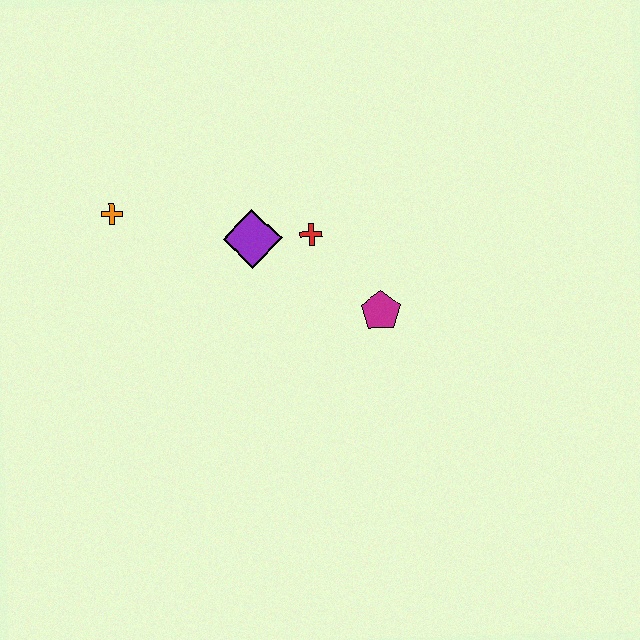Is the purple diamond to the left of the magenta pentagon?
Yes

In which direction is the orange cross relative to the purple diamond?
The orange cross is to the left of the purple diamond.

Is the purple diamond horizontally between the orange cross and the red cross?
Yes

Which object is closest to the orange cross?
The purple diamond is closest to the orange cross.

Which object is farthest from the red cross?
The orange cross is farthest from the red cross.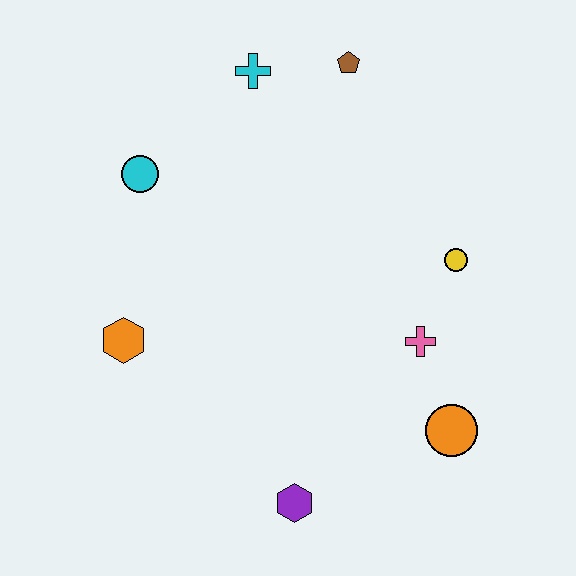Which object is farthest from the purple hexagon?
The brown pentagon is farthest from the purple hexagon.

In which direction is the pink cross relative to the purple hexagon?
The pink cross is above the purple hexagon.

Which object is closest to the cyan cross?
The brown pentagon is closest to the cyan cross.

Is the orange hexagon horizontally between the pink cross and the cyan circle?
No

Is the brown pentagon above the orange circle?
Yes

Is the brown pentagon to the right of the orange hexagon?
Yes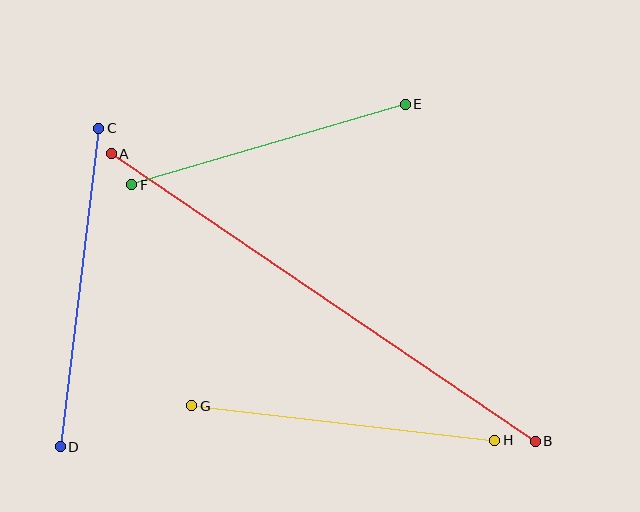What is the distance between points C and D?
The distance is approximately 321 pixels.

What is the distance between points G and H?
The distance is approximately 305 pixels.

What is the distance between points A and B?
The distance is approximately 512 pixels.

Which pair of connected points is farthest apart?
Points A and B are farthest apart.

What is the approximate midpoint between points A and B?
The midpoint is at approximately (323, 297) pixels.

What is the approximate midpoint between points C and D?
The midpoint is at approximately (79, 287) pixels.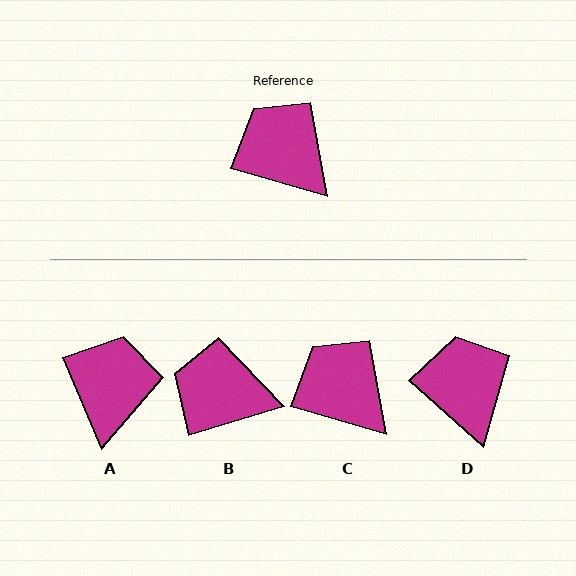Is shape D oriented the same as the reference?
No, it is off by about 26 degrees.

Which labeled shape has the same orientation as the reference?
C.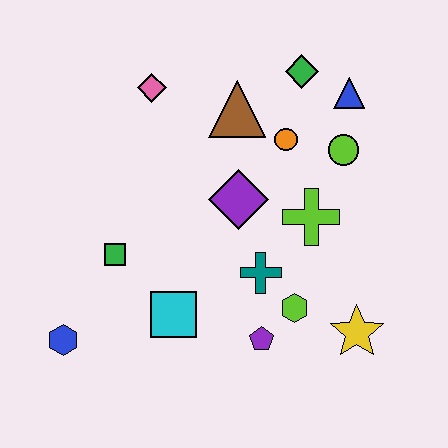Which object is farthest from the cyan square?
The blue triangle is farthest from the cyan square.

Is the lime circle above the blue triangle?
No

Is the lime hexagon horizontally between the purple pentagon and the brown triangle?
No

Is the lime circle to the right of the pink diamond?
Yes